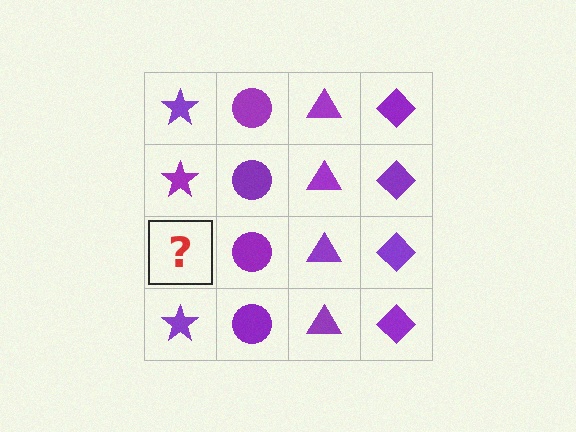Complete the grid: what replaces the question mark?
The question mark should be replaced with a purple star.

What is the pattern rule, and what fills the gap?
The rule is that each column has a consistent shape. The gap should be filled with a purple star.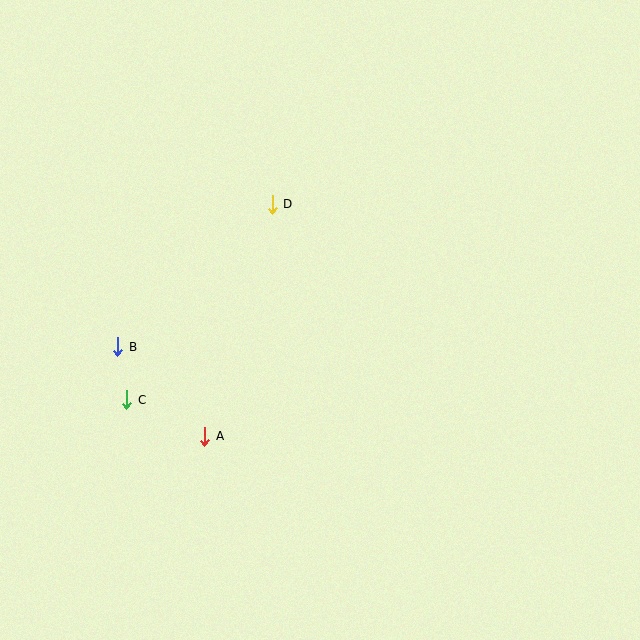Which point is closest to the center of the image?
Point D at (272, 204) is closest to the center.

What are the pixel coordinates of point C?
Point C is at (127, 400).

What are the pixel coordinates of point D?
Point D is at (272, 204).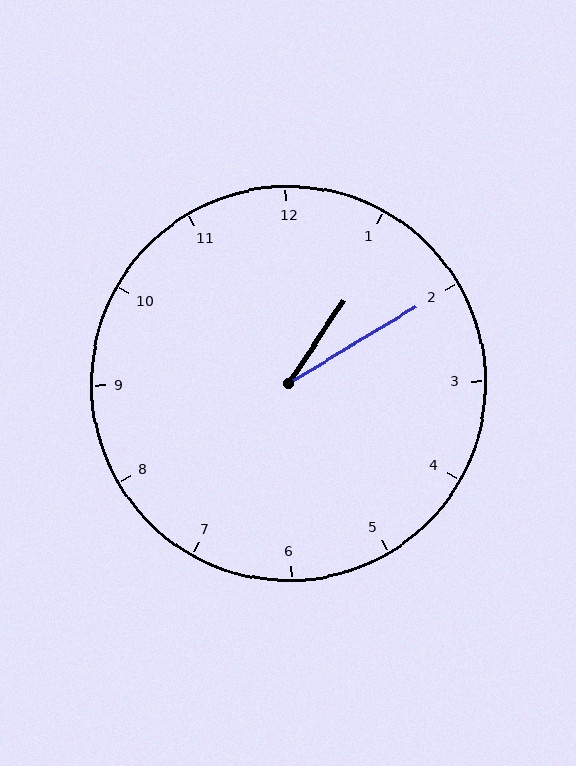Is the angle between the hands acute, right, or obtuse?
It is acute.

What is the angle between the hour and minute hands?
Approximately 25 degrees.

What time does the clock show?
1:10.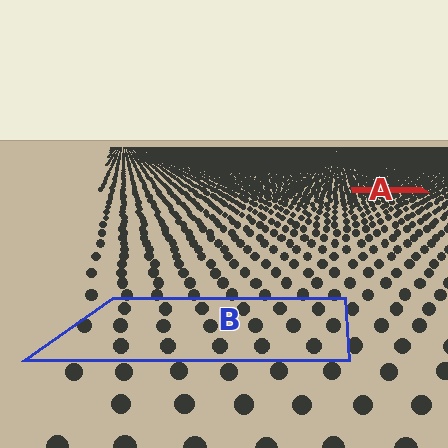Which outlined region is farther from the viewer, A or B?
Region A is farther from the viewer — the texture elements inside it appear smaller and more densely packed.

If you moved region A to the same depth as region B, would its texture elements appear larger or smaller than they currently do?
They would appear larger. At a closer depth, the same texture elements are projected at a bigger on-screen size.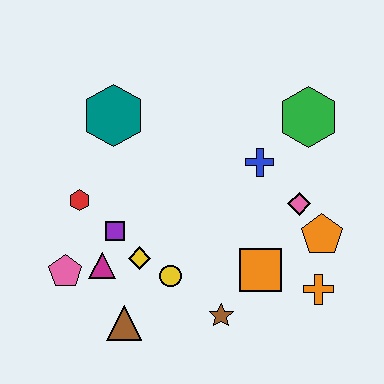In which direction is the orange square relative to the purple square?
The orange square is to the right of the purple square.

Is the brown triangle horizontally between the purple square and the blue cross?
Yes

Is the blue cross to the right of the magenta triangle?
Yes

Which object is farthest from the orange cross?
The teal hexagon is farthest from the orange cross.